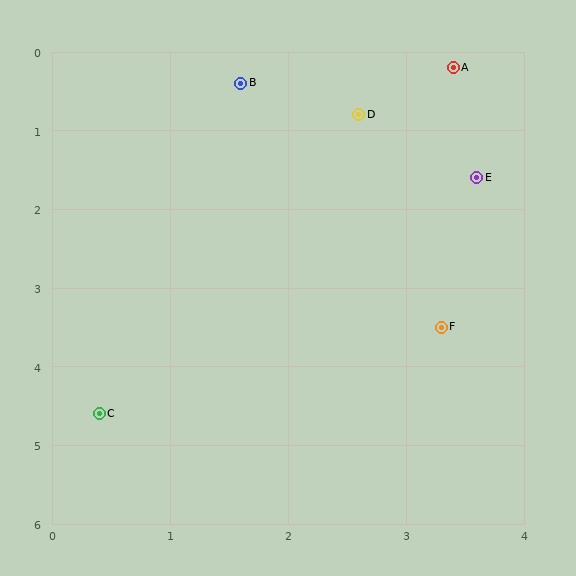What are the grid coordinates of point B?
Point B is at approximately (1.6, 0.4).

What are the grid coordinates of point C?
Point C is at approximately (0.4, 4.6).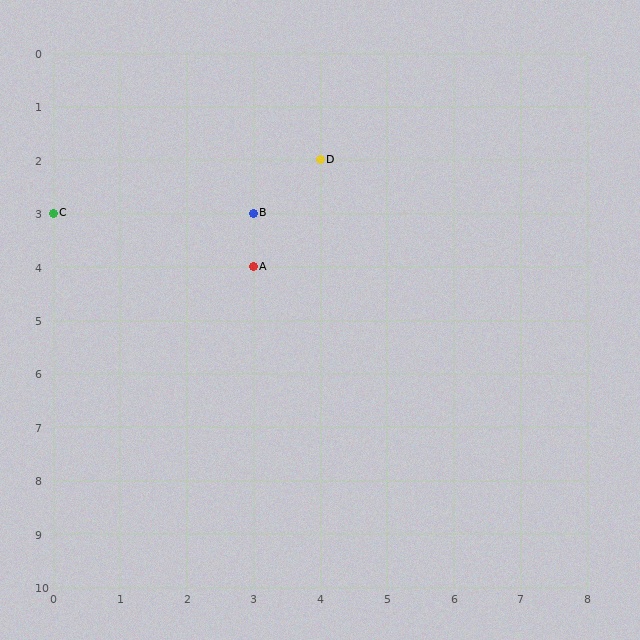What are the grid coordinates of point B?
Point B is at grid coordinates (3, 3).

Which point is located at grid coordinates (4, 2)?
Point D is at (4, 2).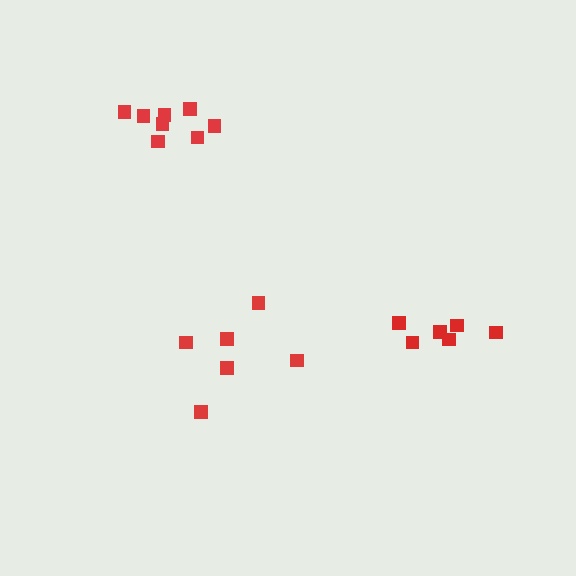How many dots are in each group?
Group 1: 6 dots, Group 2: 6 dots, Group 3: 8 dots (20 total).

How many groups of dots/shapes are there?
There are 3 groups.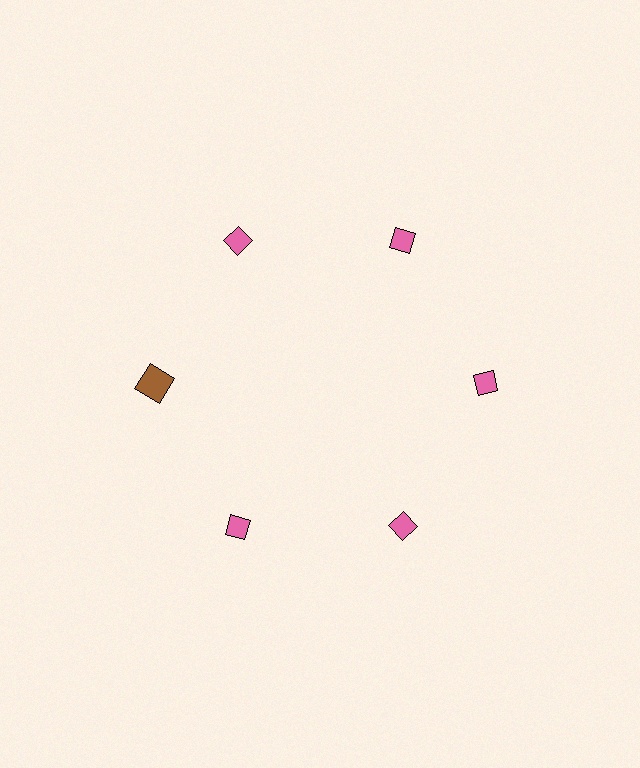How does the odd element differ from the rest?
It differs in both color (brown instead of pink) and shape (square instead of diamond).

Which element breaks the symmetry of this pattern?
The brown square at roughly the 9 o'clock position breaks the symmetry. All other shapes are pink diamonds.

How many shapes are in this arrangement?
There are 6 shapes arranged in a ring pattern.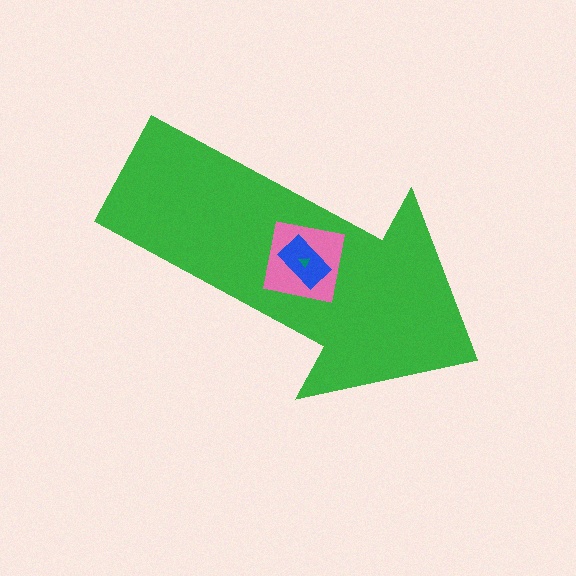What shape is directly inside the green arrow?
The pink square.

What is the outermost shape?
The green arrow.